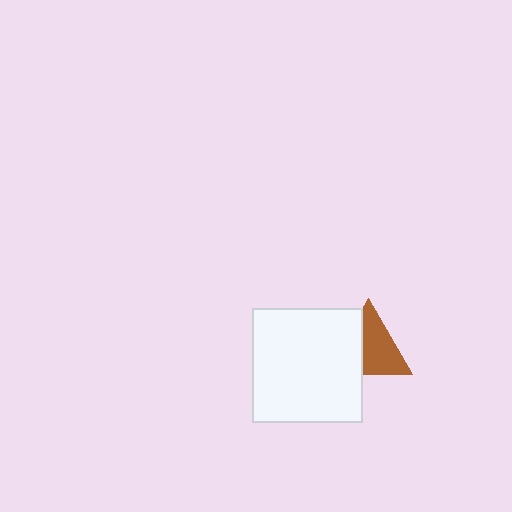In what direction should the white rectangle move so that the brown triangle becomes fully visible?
The white rectangle should move left. That is the shortest direction to clear the overlap and leave the brown triangle fully visible.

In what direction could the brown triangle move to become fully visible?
The brown triangle could move right. That would shift it out from behind the white rectangle entirely.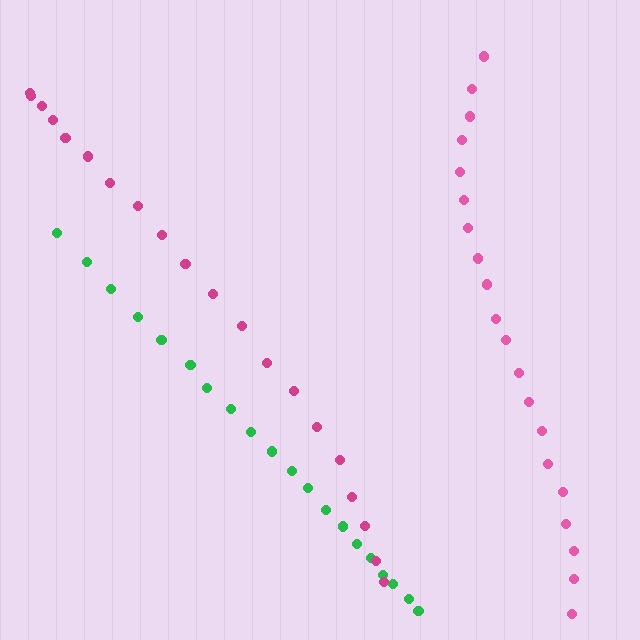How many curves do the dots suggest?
There are 3 distinct paths.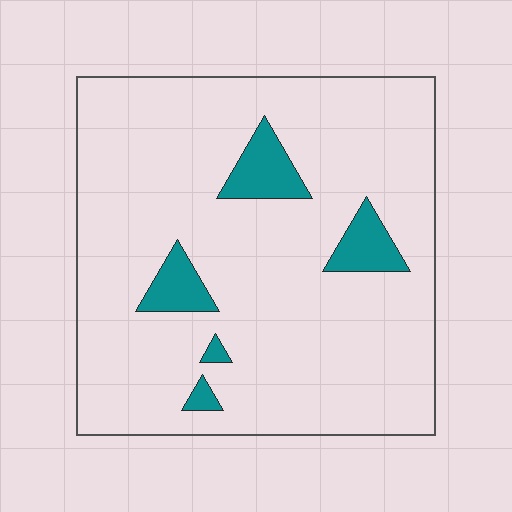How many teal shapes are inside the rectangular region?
5.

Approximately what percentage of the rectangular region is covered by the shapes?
Approximately 10%.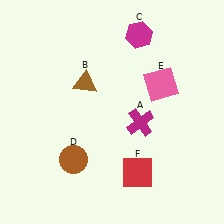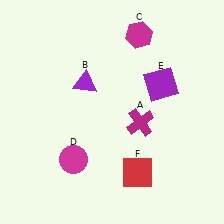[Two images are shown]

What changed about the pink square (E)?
In Image 1, E is pink. In Image 2, it changed to purple.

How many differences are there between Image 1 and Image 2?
There are 3 differences between the two images.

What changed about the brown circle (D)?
In Image 1, D is brown. In Image 2, it changed to magenta.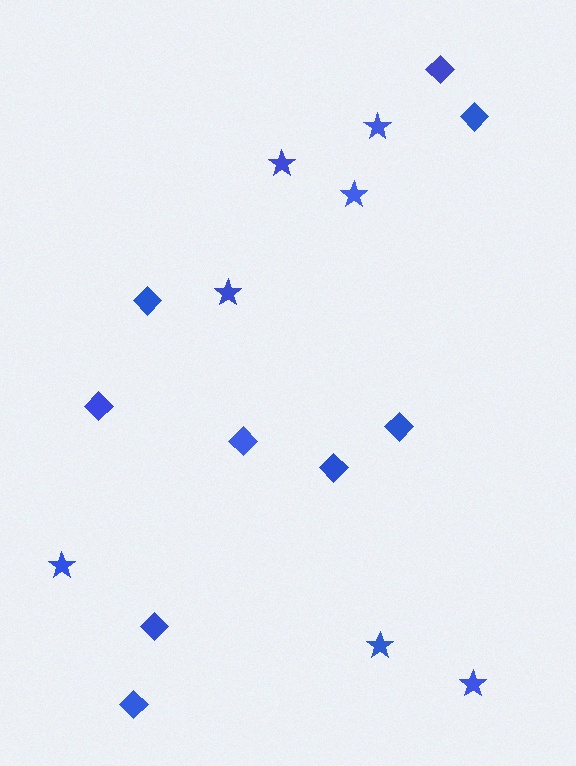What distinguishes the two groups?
There are 2 groups: one group of diamonds (9) and one group of stars (7).